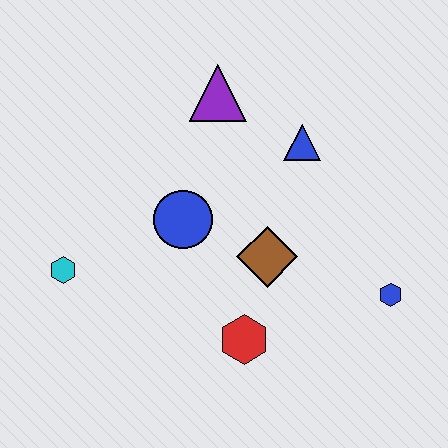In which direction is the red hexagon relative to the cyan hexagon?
The red hexagon is to the right of the cyan hexagon.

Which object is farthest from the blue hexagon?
The cyan hexagon is farthest from the blue hexagon.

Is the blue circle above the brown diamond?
Yes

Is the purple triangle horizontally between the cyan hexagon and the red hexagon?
Yes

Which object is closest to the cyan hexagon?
The blue circle is closest to the cyan hexagon.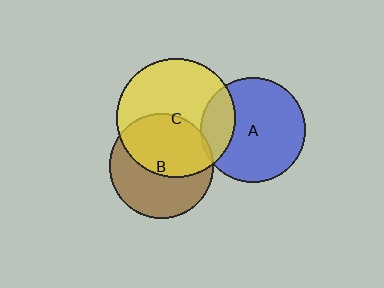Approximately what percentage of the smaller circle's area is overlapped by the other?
Approximately 20%.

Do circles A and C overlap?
Yes.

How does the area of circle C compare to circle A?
Approximately 1.3 times.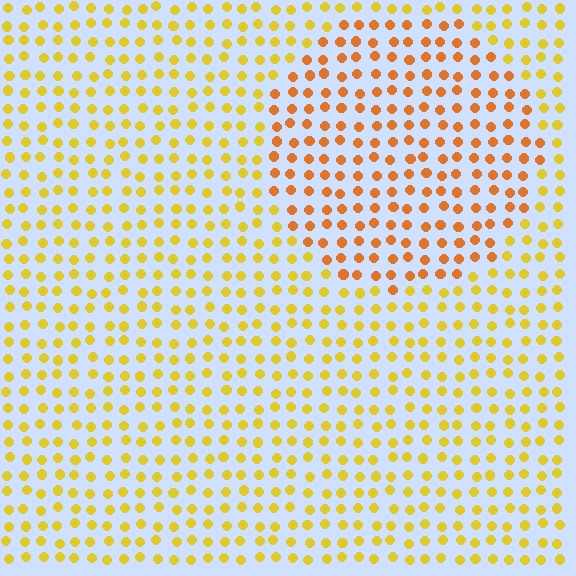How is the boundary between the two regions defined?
The boundary is defined purely by a slight shift in hue (about 29 degrees). Spacing, size, and orientation are identical on both sides.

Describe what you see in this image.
The image is filled with small yellow elements in a uniform arrangement. A circle-shaped region is visible where the elements are tinted to a slightly different hue, forming a subtle color boundary.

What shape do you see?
I see a circle.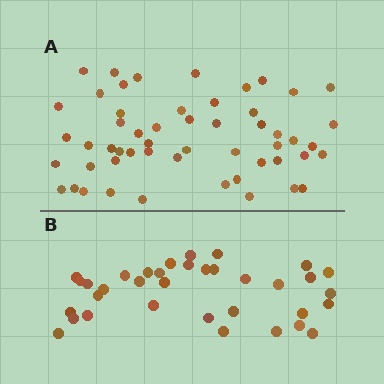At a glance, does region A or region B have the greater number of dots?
Region A (the top region) has more dots.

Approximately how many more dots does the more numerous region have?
Region A has approximately 20 more dots than region B.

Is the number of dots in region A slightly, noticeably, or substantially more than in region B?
Region A has substantially more. The ratio is roughly 1.5 to 1.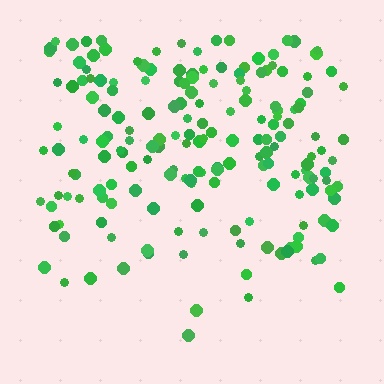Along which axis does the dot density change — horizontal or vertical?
Vertical.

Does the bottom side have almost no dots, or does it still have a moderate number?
Still a moderate number, just noticeably fewer than the top.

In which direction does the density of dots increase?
From bottom to top, with the top side densest.